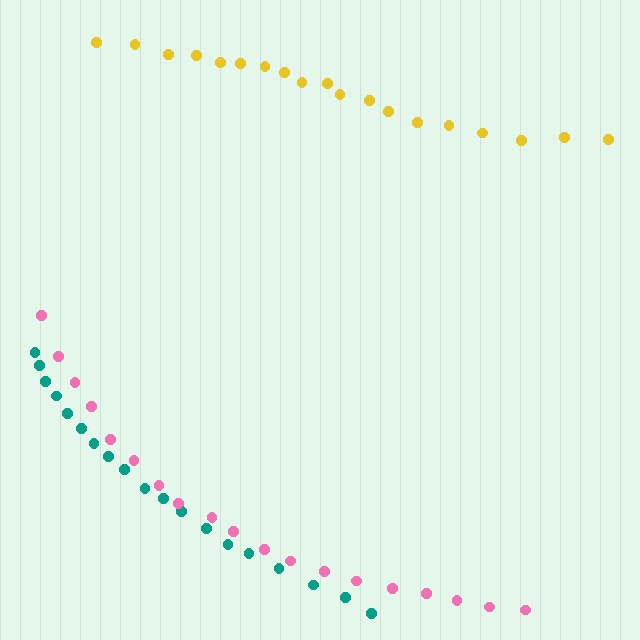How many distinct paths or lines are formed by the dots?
There are 3 distinct paths.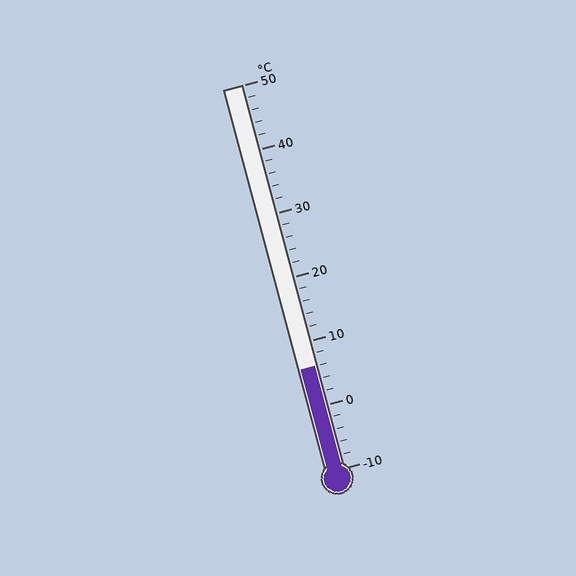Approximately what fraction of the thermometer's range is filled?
The thermometer is filled to approximately 25% of its range.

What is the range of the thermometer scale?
The thermometer scale ranges from -10°C to 50°C.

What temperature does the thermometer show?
The thermometer shows approximately 6°C.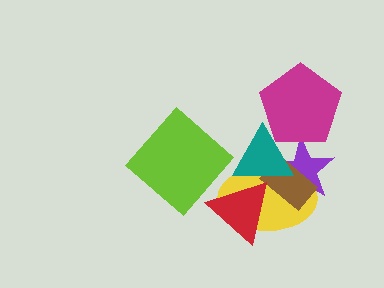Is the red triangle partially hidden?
No, no other shape covers it.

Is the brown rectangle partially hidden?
Yes, it is partially covered by another shape.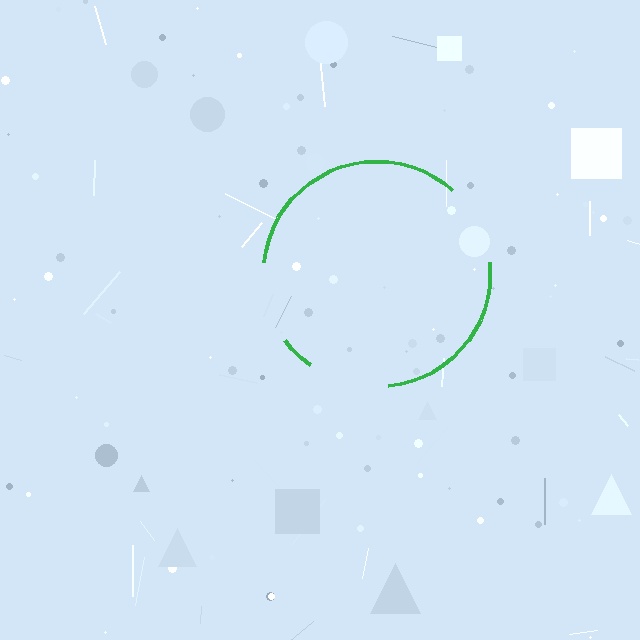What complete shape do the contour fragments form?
The contour fragments form a circle.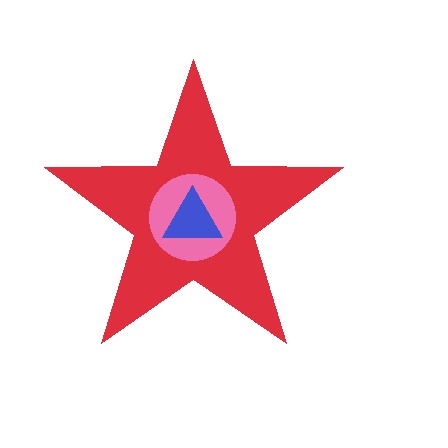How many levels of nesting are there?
3.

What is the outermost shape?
The red star.